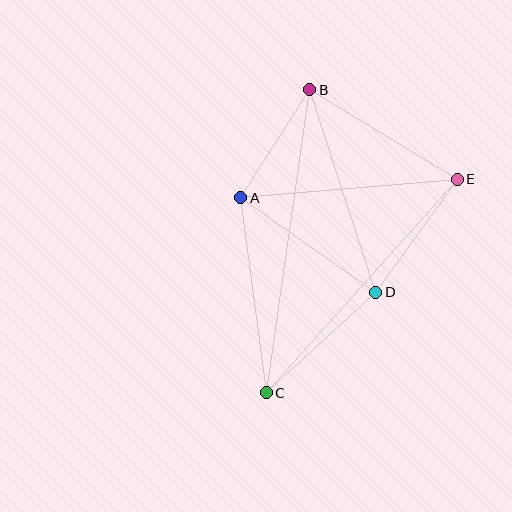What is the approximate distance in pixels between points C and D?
The distance between C and D is approximately 149 pixels.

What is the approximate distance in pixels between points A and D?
The distance between A and D is approximately 165 pixels.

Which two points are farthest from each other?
Points B and C are farthest from each other.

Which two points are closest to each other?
Points A and B are closest to each other.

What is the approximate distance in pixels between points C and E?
The distance between C and E is approximately 286 pixels.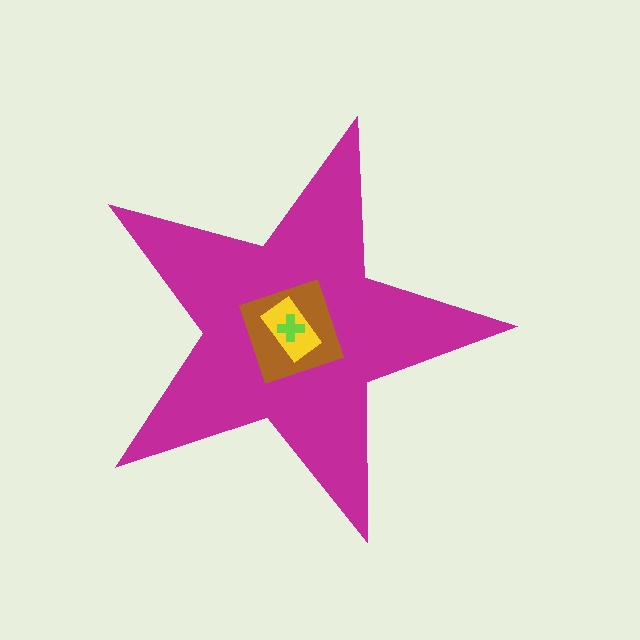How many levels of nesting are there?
4.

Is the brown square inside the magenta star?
Yes.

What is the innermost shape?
The lime cross.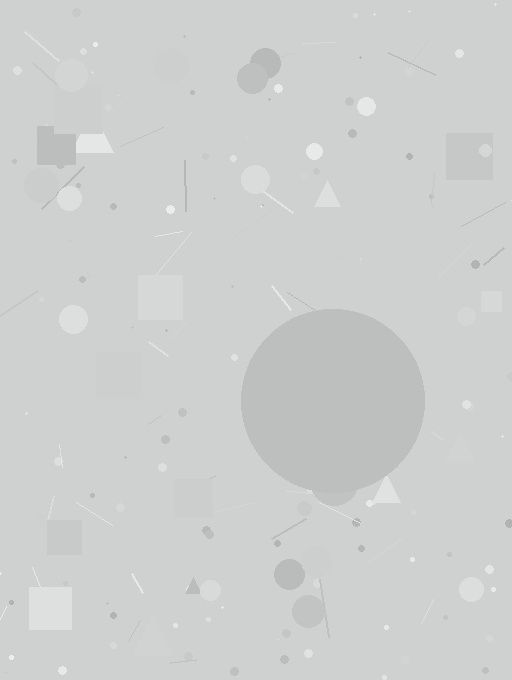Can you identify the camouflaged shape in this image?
The camouflaged shape is a circle.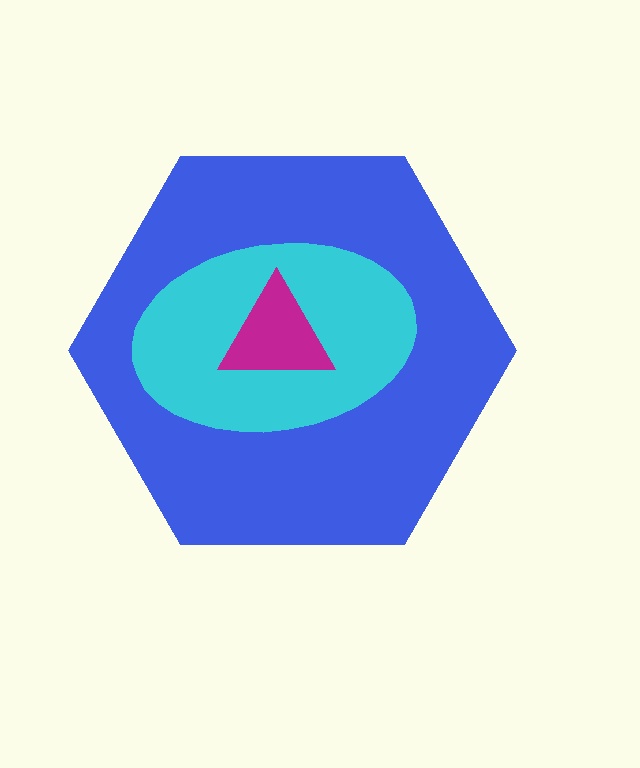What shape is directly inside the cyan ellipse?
The magenta triangle.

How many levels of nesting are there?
3.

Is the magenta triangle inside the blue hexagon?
Yes.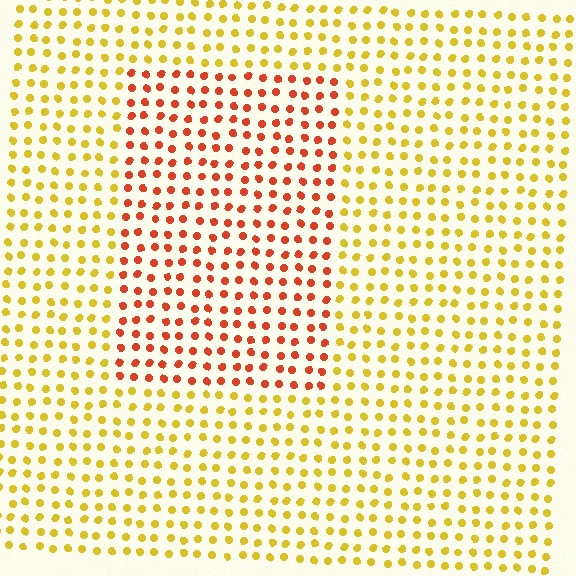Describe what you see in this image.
The image is filled with small yellow elements in a uniform arrangement. A rectangle-shaped region is visible where the elements are tinted to a slightly different hue, forming a subtle color boundary.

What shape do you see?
I see a rectangle.